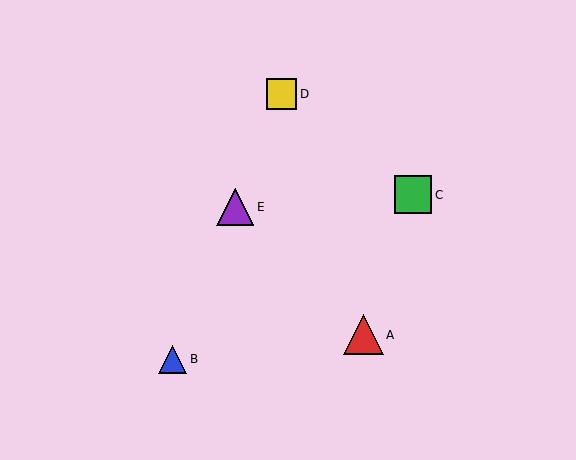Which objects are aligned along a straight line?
Objects B, D, E are aligned along a straight line.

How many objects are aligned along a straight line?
3 objects (B, D, E) are aligned along a straight line.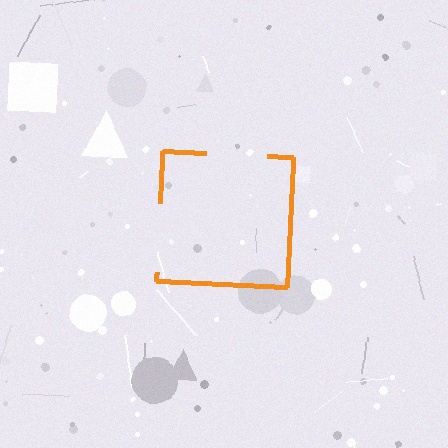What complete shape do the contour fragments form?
The contour fragments form a square.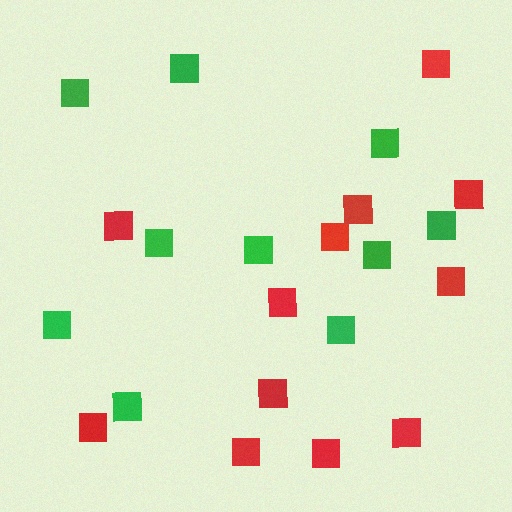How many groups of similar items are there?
There are 2 groups: one group of green squares (10) and one group of red squares (12).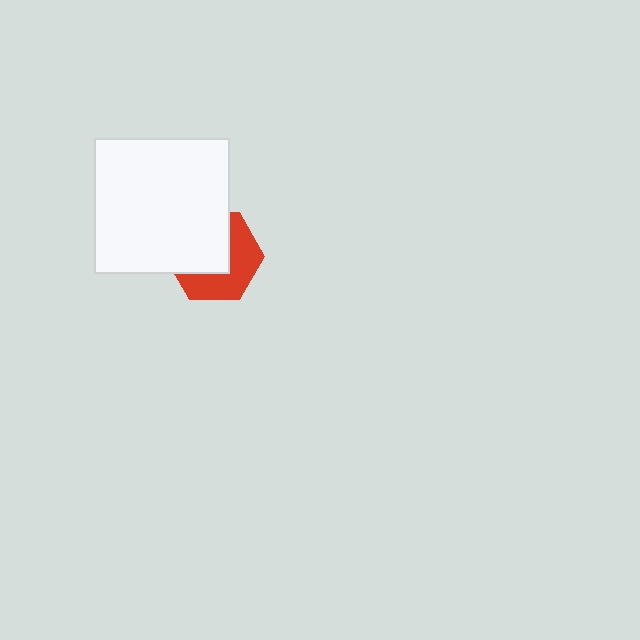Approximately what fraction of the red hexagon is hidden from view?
Roughly 51% of the red hexagon is hidden behind the white square.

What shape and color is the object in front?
The object in front is a white square.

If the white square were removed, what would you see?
You would see the complete red hexagon.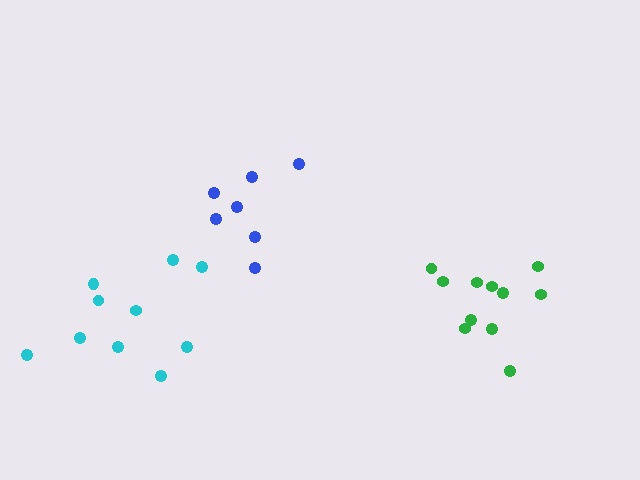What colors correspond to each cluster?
The clusters are colored: green, cyan, blue.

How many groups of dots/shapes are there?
There are 3 groups.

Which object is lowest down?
The cyan cluster is bottommost.